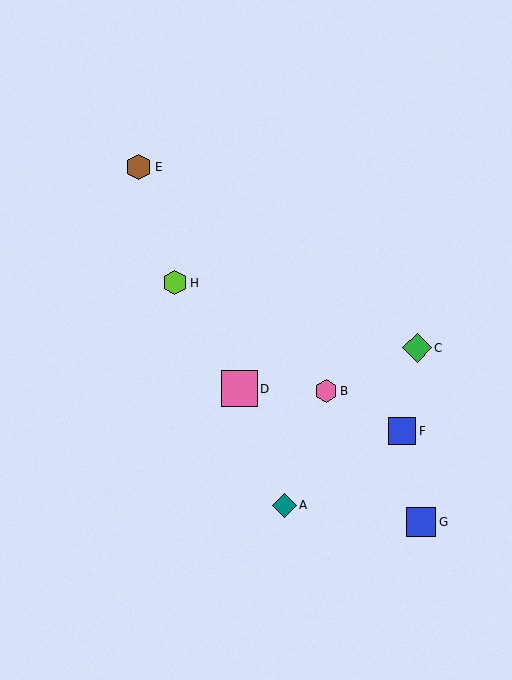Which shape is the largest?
The pink square (labeled D) is the largest.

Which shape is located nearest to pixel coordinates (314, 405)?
The pink hexagon (labeled B) at (326, 391) is nearest to that location.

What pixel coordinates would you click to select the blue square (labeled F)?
Click at (402, 431) to select the blue square F.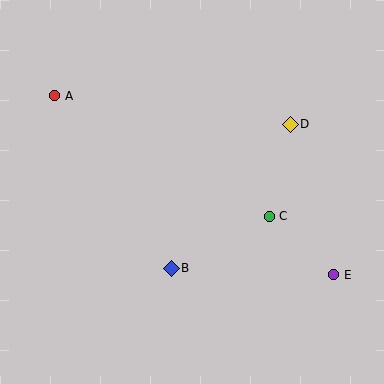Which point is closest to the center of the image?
Point B at (171, 268) is closest to the center.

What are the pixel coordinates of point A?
Point A is at (55, 96).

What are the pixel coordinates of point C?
Point C is at (269, 216).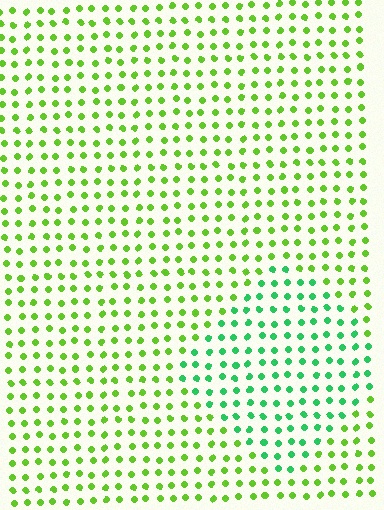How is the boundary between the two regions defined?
The boundary is defined purely by a slight shift in hue (about 41 degrees). Spacing, size, and orientation are identical on both sides.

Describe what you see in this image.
The image is filled with small lime elements in a uniform arrangement. A diamond-shaped region is visible where the elements are tinted to a slightly different hue, forming a subtle color boundary.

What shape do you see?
I see a diamond.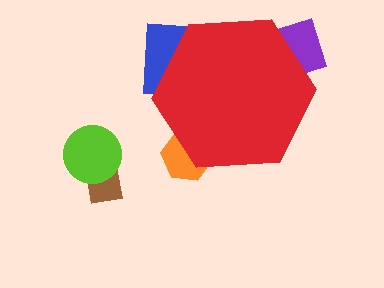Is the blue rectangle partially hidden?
Yes, the blue rectangle is partially hidden behind the red hexagon.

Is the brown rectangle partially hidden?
No, the brown rectangle is fully visible.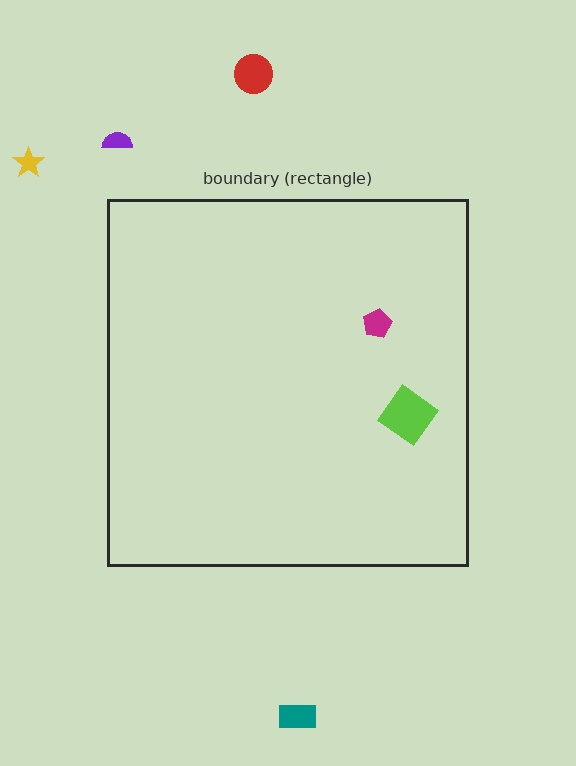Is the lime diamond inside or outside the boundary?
Inside.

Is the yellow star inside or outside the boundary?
Outside.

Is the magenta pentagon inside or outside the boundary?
Inside.